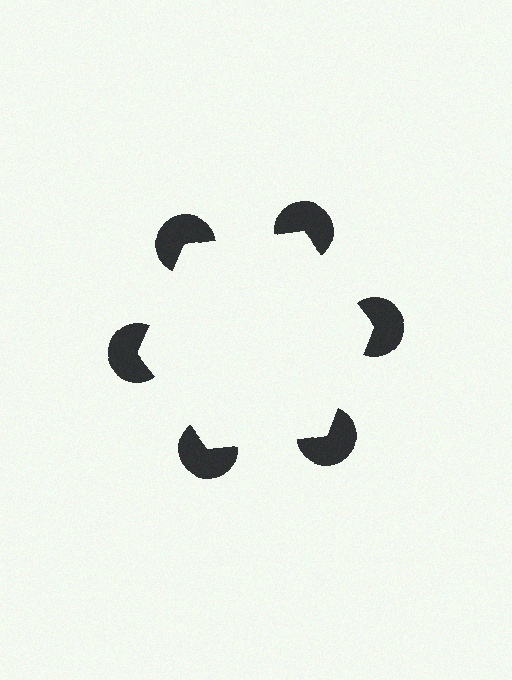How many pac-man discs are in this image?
There are 6 — one at each vertex of the illusory hexagon.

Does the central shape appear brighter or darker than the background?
It typically appears slightly brighter than the background, even though no actual brightness change is drawn.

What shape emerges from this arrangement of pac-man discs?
An illusory hexagon — its edges are inferred from the aligned wedge cuts in the pac-man discs, not physically drawn.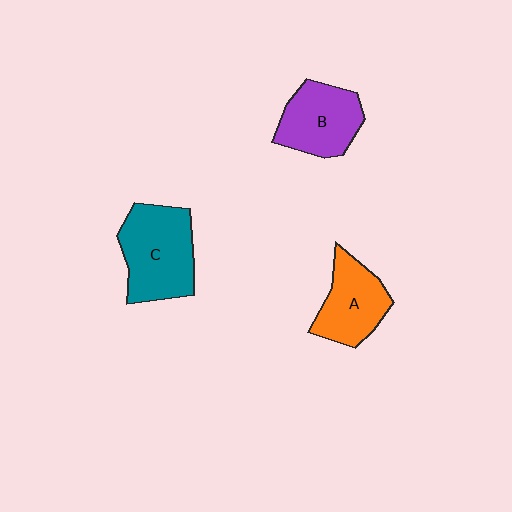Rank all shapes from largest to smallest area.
From largest to smallest: C (teal), B (purple), A (orange).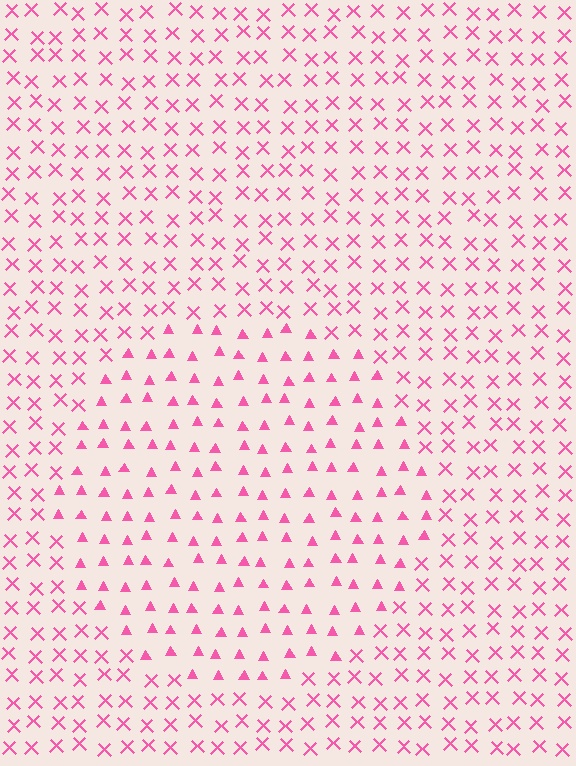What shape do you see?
I see a circle.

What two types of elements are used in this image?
The image uses triangles inside the circle region and X marks outside it.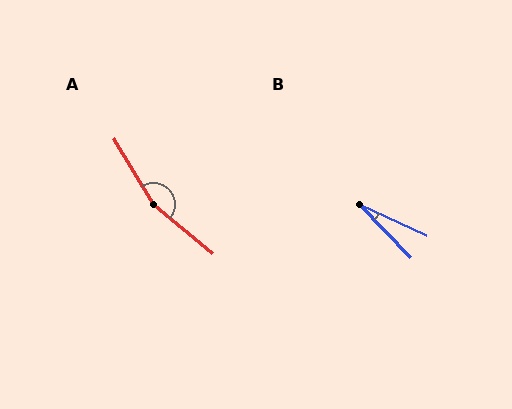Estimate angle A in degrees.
Approximately 161 degrees.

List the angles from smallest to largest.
B (21°), A (161°).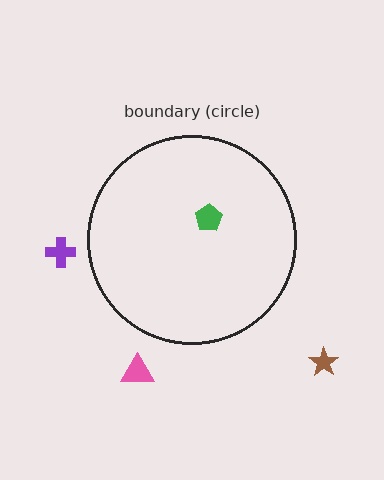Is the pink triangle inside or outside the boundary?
Outside.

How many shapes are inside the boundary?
1 inside, 3 outside.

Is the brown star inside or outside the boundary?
Outside.